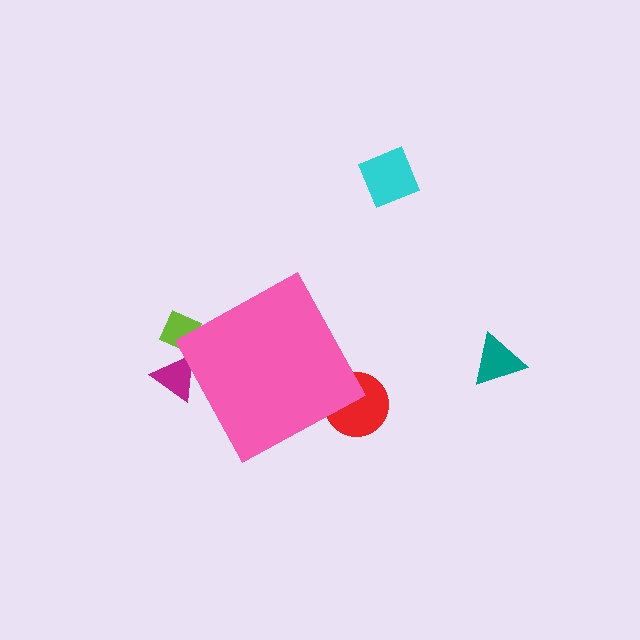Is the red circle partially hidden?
Yes, the red circle is partially hidden behind the pink diamond.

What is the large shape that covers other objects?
A pink diamond.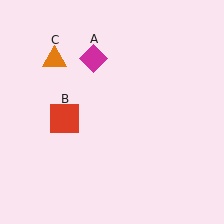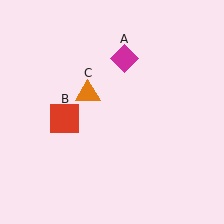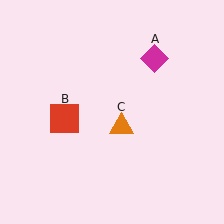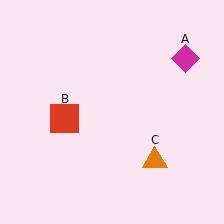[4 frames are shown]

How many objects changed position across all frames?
2 objects changed position: magenta diamond (object A), orange triangle (object C).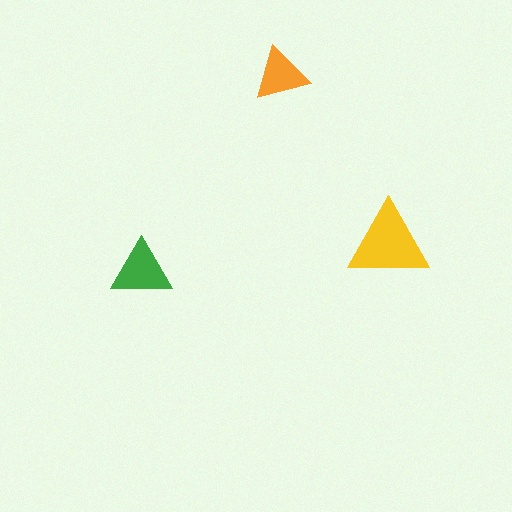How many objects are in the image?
There are 3 objects in the image.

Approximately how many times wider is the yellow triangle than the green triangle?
About 1.5 times wider.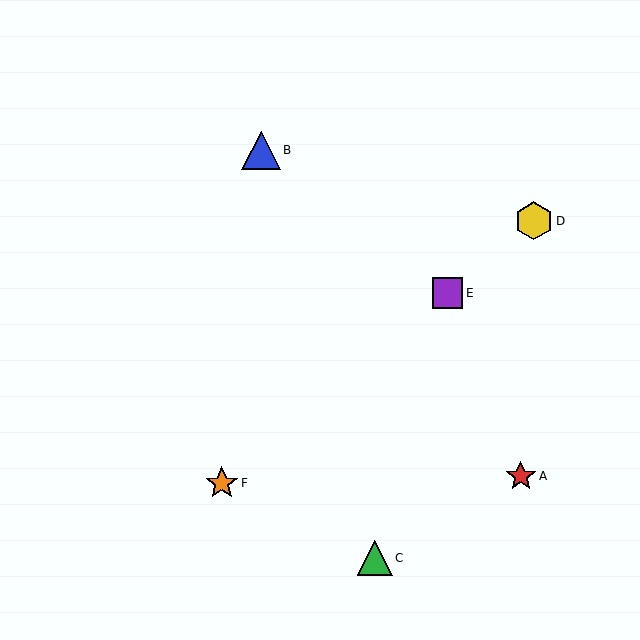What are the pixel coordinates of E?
Object E is at (448, 293).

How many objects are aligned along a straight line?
3 objects (D, E, F) are aligned along a straight line.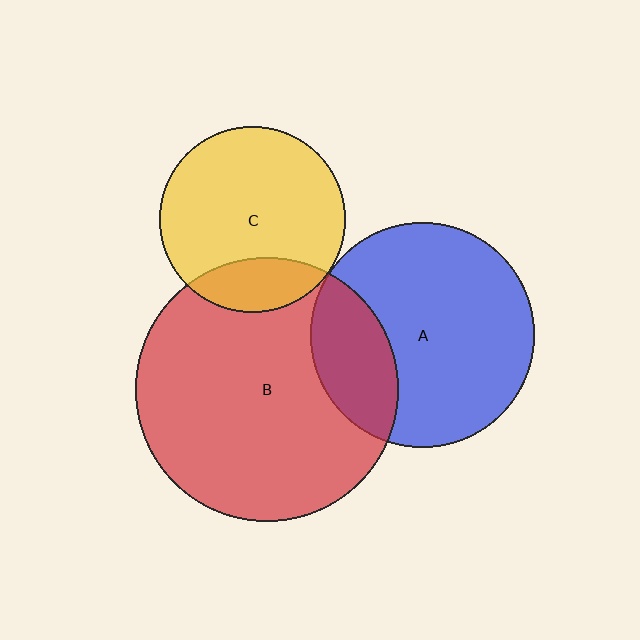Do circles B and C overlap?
Yes.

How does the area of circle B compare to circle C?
Approximately 2.0 times.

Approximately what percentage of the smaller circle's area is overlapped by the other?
Approximately 20%.